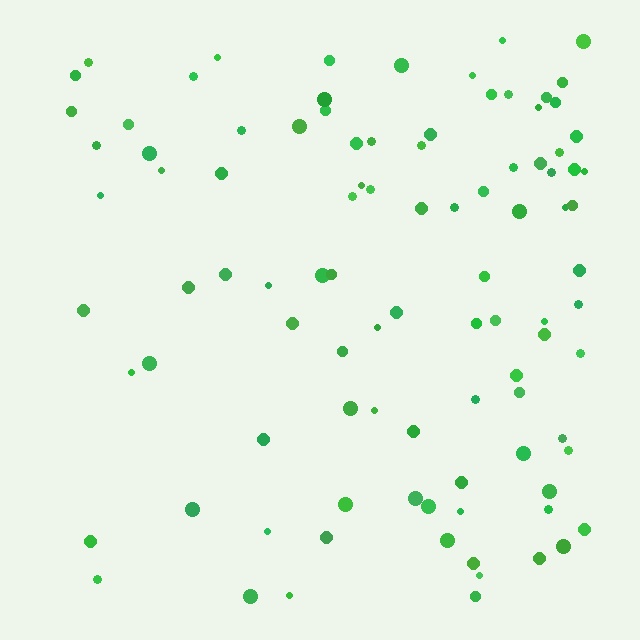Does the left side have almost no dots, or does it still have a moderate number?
Still a moderate number, just noticeably fewer than the right.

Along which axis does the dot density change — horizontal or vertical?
Horizontal.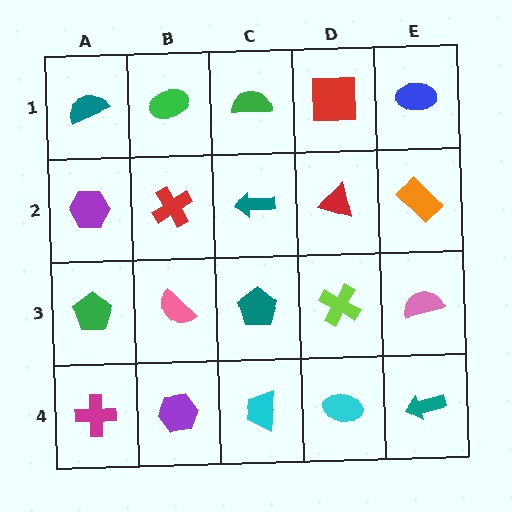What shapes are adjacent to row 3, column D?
A red triangle (row 2, column D), a cyan ellipse (row 4, column D), a teal pentagon (row 3, column C), a pink semicircle (row 3, column E).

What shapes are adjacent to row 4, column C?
A teal pentagon (row 3, column C), a purple hexagon (row 4, column B), a cyan ellipse (row 4, column D).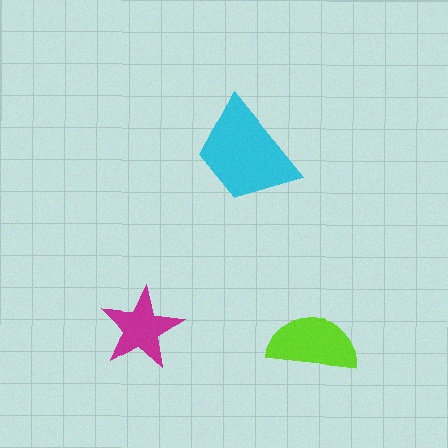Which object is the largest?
The cyan trapezoid.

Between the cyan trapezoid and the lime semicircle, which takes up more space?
The cyan trapezoid.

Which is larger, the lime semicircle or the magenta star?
The lime semicircle.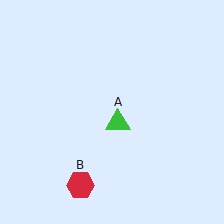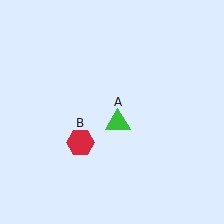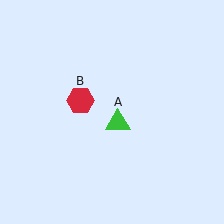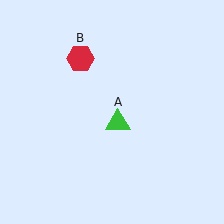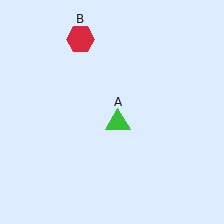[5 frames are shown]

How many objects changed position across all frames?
1 object changed position: red hexagon (object B).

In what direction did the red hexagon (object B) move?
The red hexagon (object B) moved up.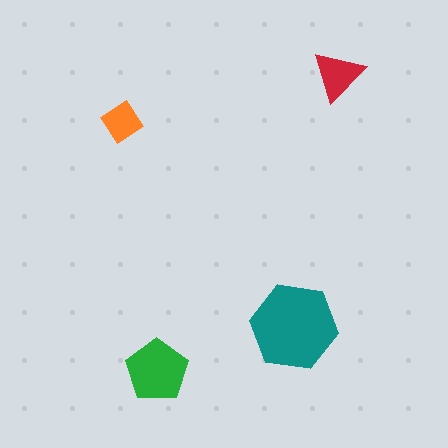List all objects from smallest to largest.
The orange diamond, the red triangle, the green pentagon, the teal hexagon.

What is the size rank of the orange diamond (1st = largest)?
4th.